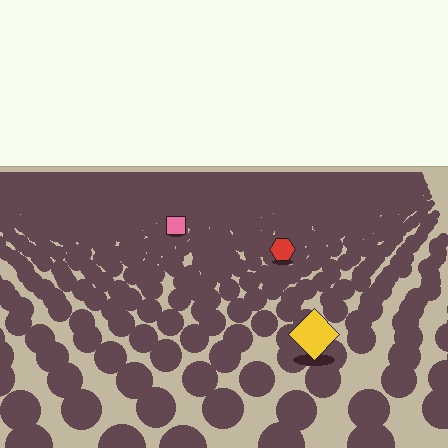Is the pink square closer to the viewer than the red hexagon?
No. The red hexagon is closer — you can tell from the texture gradient: the ground texture is coarser near it.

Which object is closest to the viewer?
The yellow diamond is closest. The texture marks near it are larger and more spread out.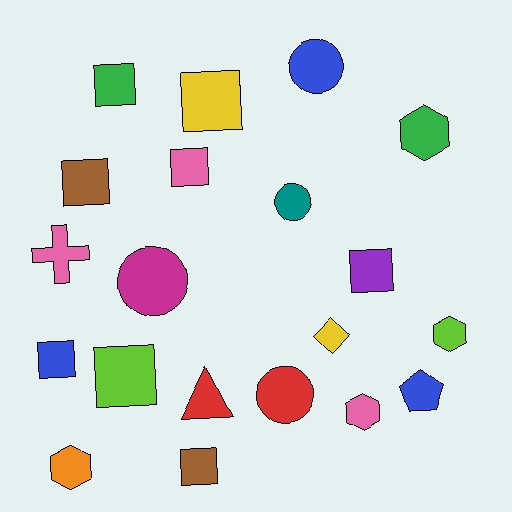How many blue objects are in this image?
There are 3 blue objects.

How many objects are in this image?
There are 20 objects.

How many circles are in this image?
There are 4 circles.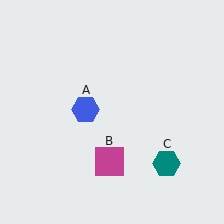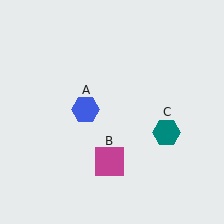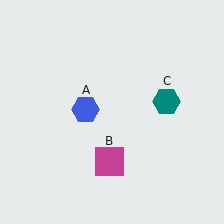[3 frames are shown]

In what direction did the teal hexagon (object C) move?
The teal hexagon (object C) moved up.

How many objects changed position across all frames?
1 object changed position: teal hexagon (object C).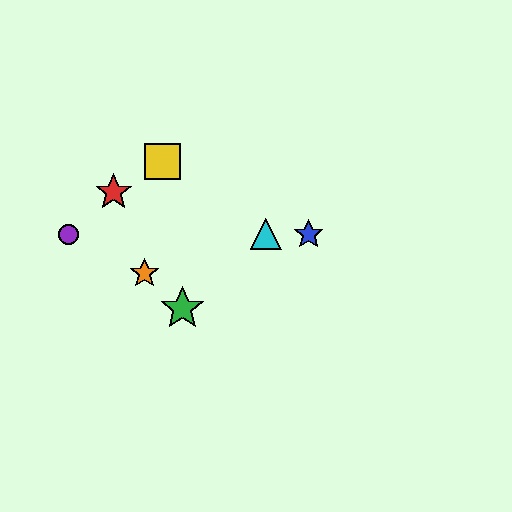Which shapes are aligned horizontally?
The blue star, the purple circle, the cyan triangle are aligned horizontally.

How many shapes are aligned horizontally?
3 shapes (the blue star, the purple circle, the cyan triangle) are aligned horizontally.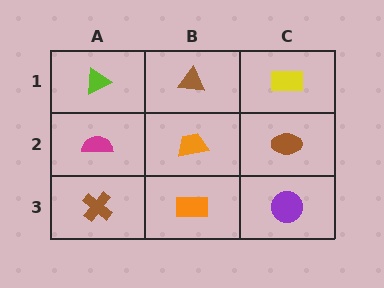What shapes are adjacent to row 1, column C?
A brown ellipse (row 2, column C), a brown triangle (row 1, column B).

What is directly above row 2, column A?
A lime triangle.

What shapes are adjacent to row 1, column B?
An orange trapezoid (row 2, column B), a lime triangle (row 1, column A), a yellow rectangle (row 1, column C).